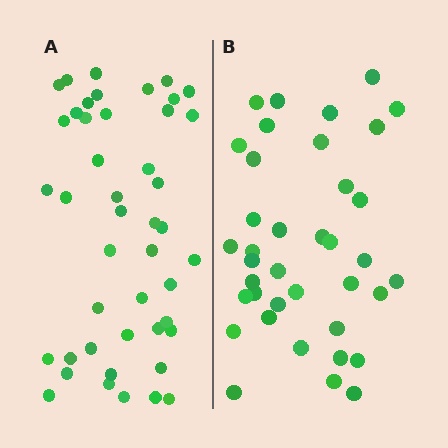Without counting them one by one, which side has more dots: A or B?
Region A (the left region) has more dots.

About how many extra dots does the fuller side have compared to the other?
Region A has roughly 8 or so more dots than region B.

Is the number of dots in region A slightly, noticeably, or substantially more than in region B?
Region A has only slightly more — the two regions are fairly close. The ratio is roughly 1.2 to 1.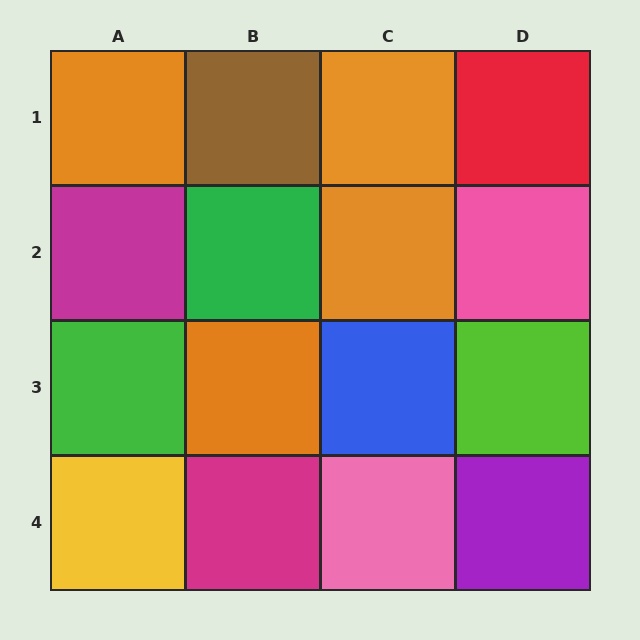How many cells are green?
2 cells are green.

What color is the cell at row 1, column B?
Brown.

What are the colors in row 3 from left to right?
Green, orange, blue, lime.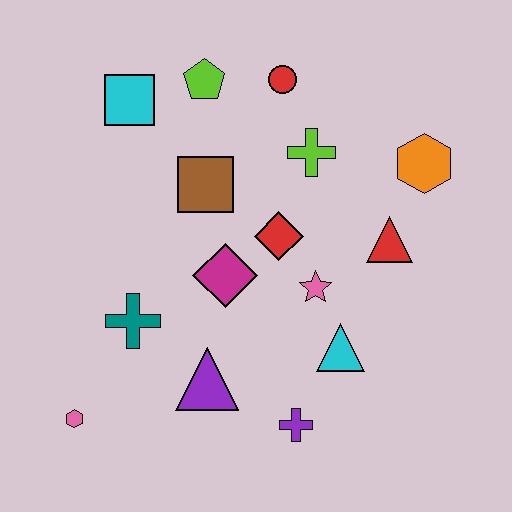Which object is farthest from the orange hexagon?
The pink hexagon is farthest from the orange hexagon.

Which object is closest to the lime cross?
The red circle is closest to the lime cross.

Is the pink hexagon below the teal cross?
Yes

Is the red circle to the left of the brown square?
No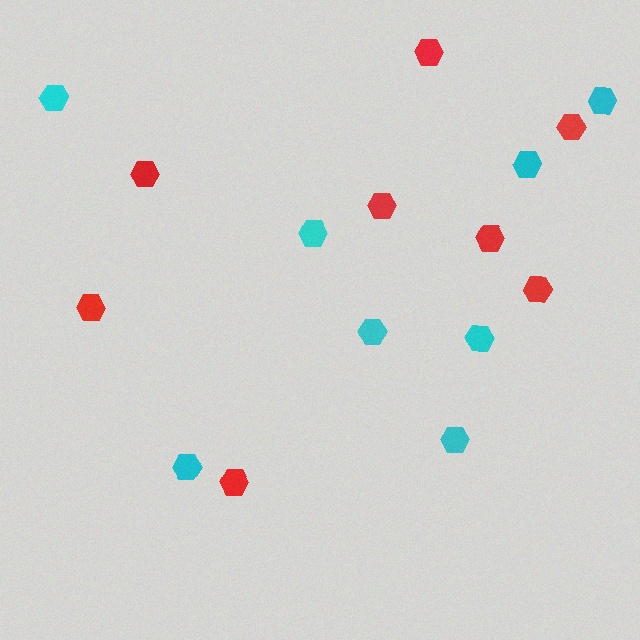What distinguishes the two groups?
There are 2 groups: one group of red hexagons (8) and one group of cyan hexagons (8).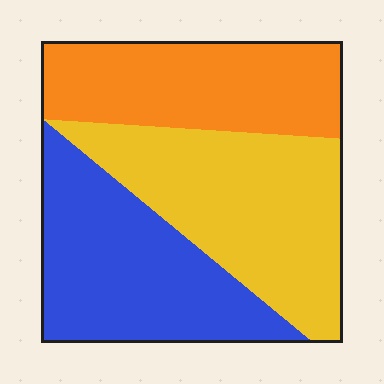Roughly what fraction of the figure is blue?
Blue covers around 35% of the figure.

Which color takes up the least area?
Orange, at roughly 30%.